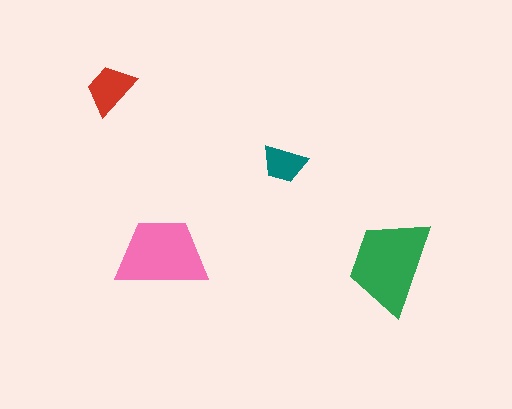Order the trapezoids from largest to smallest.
the green one, the pink one, the red one, the teal one.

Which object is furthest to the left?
The red trapezoid is leftmost.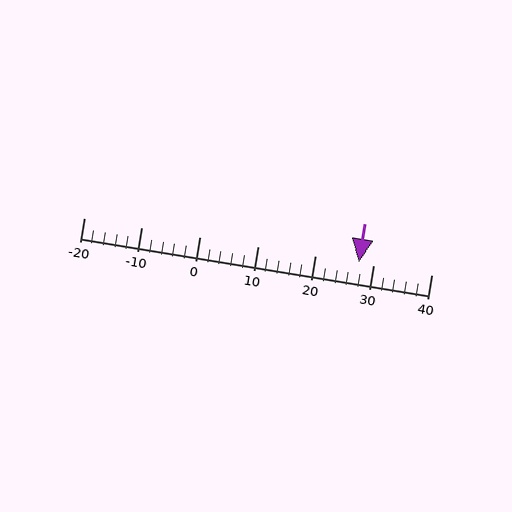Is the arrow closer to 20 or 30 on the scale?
The arrow is closer to 30.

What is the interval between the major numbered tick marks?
The major tick marks are spaced 10 units apart.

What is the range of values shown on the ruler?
The ruler shows values from -20 to 40.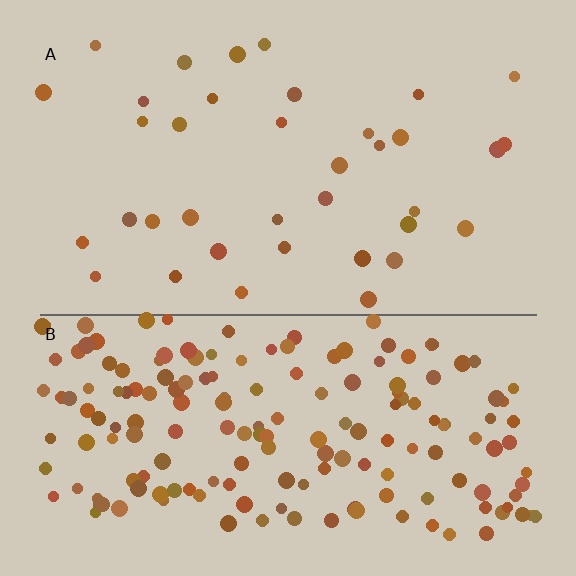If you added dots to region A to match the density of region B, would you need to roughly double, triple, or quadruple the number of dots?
Approximately quadruple.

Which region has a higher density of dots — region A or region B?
B (the bottom).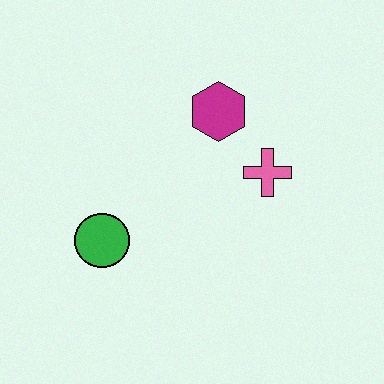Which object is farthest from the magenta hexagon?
The green circle is farthest from the magenta hexagon.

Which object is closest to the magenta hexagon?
The pink cross is closest to the magenta hexagon.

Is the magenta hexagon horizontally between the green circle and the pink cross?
Yes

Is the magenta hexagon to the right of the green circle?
Yes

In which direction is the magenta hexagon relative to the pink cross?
The magenta hexagon is above the pink cross.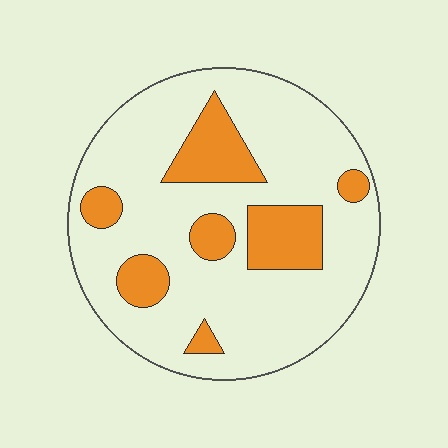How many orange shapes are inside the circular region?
7.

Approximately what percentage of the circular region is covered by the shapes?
Approximately 20%.